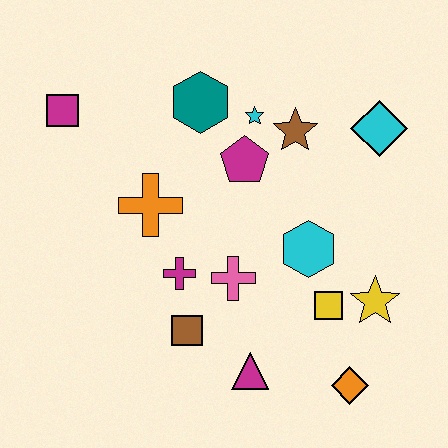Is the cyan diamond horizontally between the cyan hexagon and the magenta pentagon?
No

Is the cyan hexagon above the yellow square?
Yes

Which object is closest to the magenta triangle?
The brown square is closest to the magenta triangle.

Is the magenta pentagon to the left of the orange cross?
No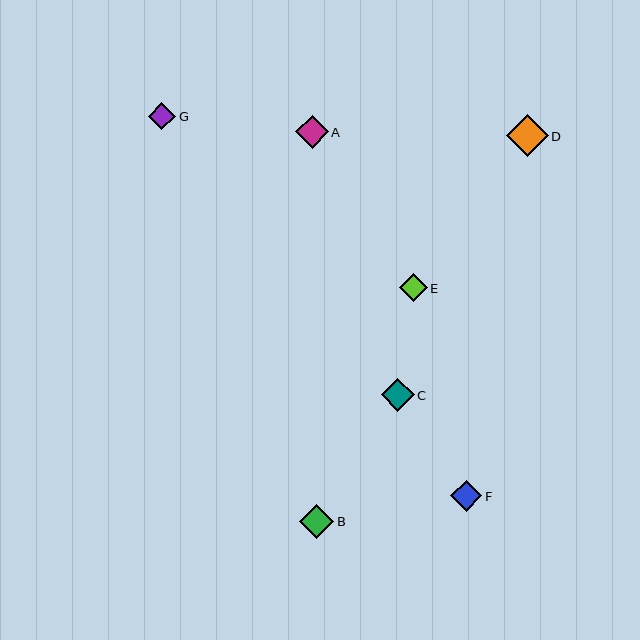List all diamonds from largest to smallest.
From largest to smallest: D, B, C, A, F, E, G.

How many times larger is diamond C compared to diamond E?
Diamond C is approximately 1.2 times the size of diamond E.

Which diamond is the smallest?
Diamond G is the smallest with a size of approximately 27 pixels.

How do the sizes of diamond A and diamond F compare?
Diamond A and diamond F are approximately the same size.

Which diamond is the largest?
Diamond D is the largest with a size of approximately 42 pixels.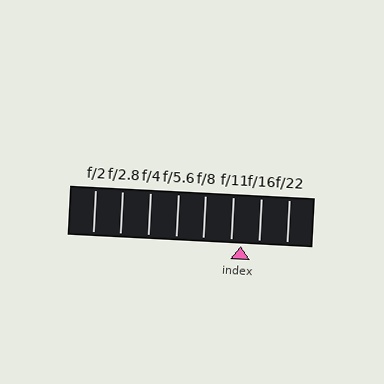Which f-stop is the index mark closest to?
The index mark is closest to f/11.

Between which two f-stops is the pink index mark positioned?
The index mark is between f/11 and f/16.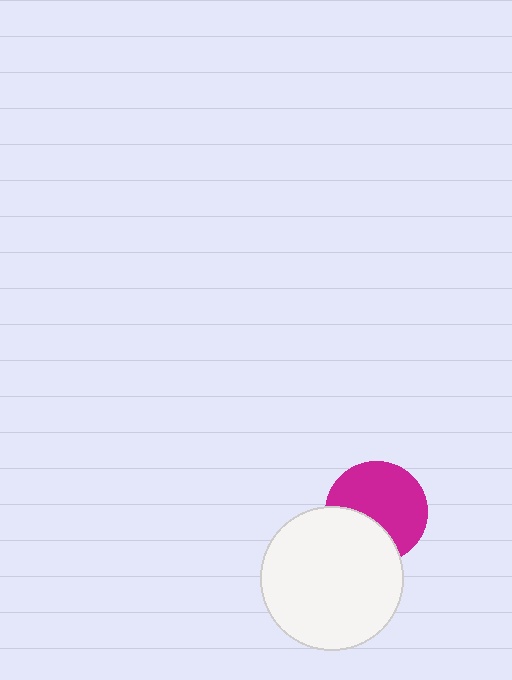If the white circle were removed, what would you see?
You would see the complete magenta circle.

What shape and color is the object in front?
The object in front is a white circle.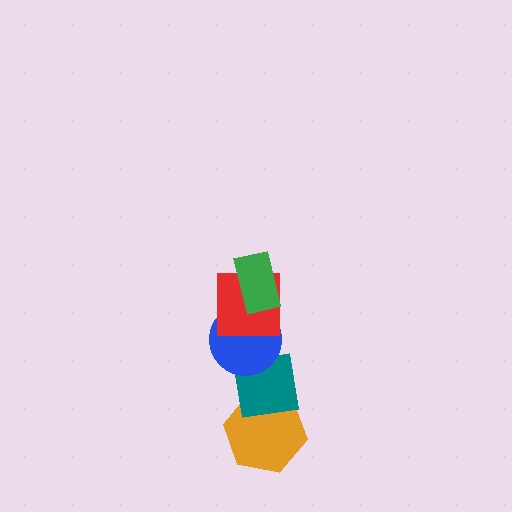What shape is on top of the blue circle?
The red square is on top of the blue circle.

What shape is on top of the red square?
The green rectangle is on top of the red square.